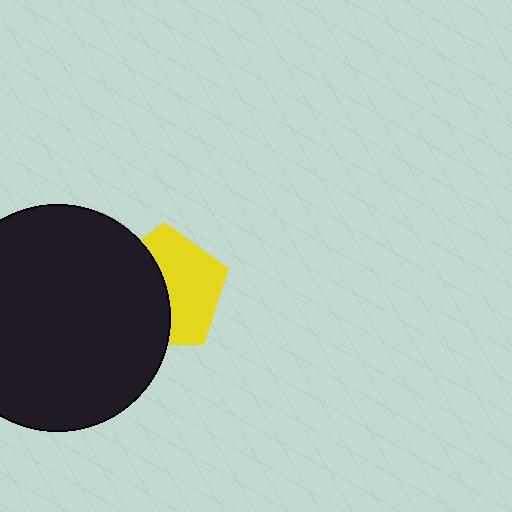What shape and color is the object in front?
The object in front is a black circle.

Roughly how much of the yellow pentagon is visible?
About half of it is visible (roughly 53%).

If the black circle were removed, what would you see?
You would see the complete yellow pentagon.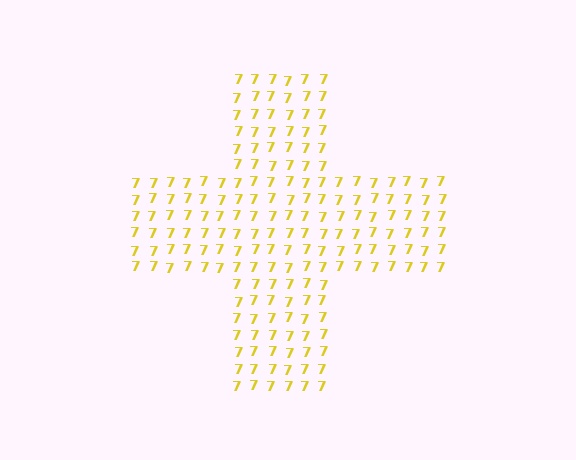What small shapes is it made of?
It is made of small digit 7's.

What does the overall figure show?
The overall figure shows a cross.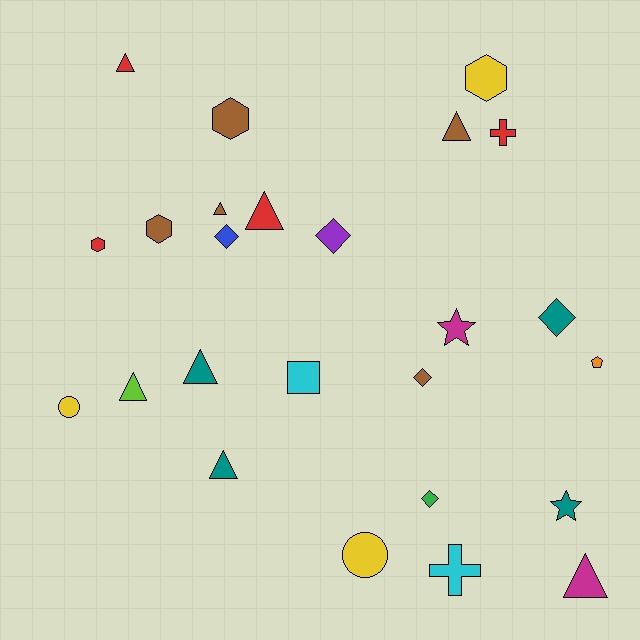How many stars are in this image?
There are 2 stars.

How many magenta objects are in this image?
There are 2 magenta objects.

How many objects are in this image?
There are 25 objects.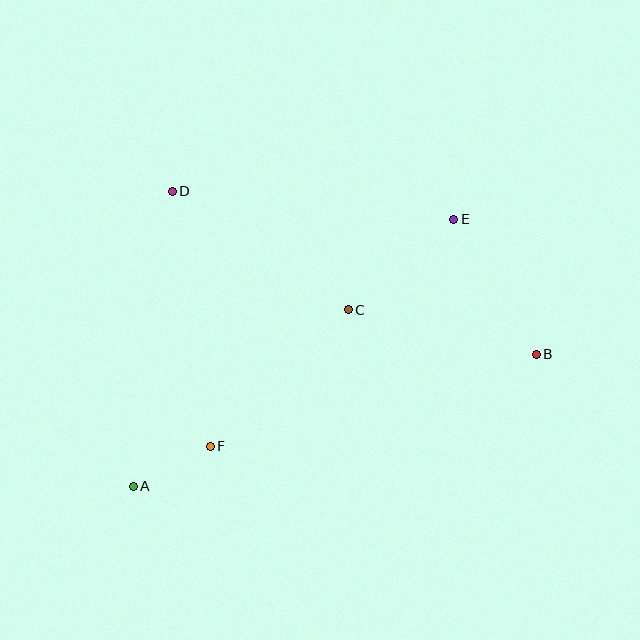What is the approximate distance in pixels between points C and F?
The distance between C and F is approximately 194 pixels.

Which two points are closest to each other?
Points A and F are closest to each other.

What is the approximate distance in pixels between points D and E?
The distance between D and E is approximately 283 pixels.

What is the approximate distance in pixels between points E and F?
The distance between E and F is approximately 333 pixels.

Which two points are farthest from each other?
Points A and B are farthest from each other.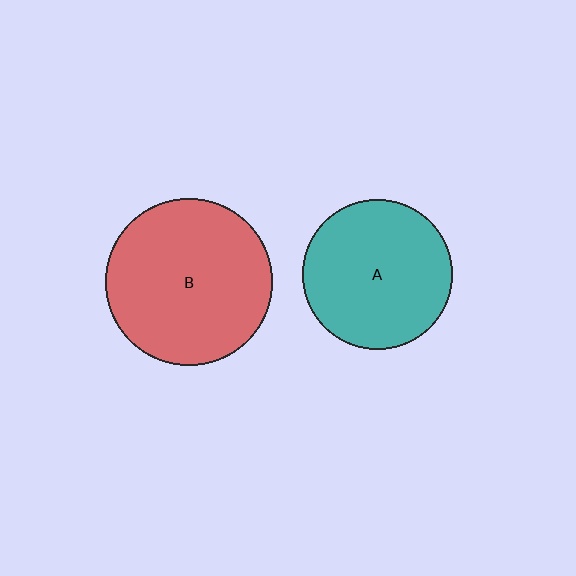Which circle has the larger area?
Circle B (red).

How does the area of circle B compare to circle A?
Approximately 1.2 times.